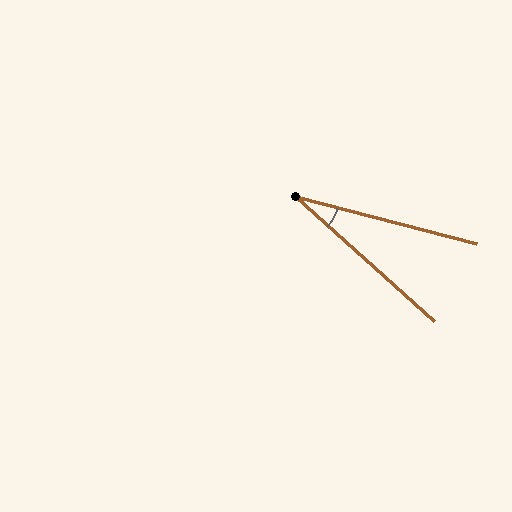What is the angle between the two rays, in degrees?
Approximately 27 degrees.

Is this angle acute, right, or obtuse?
It is acute.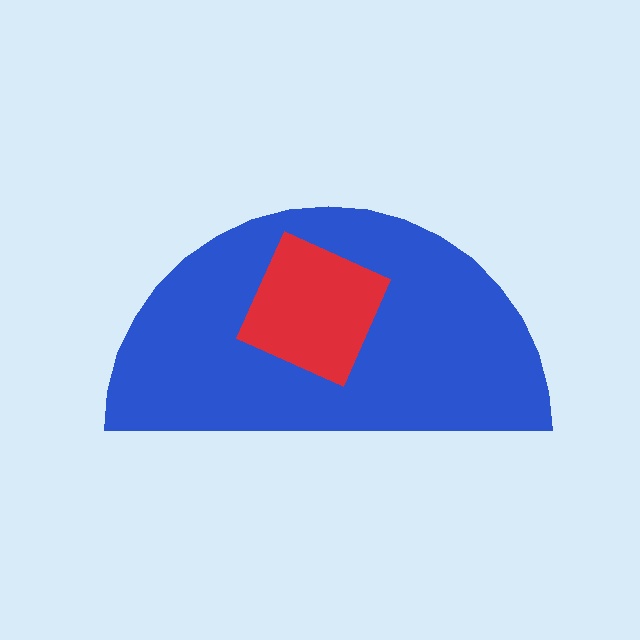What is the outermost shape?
The blue semicircle.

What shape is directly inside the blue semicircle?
The red square.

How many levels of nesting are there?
2.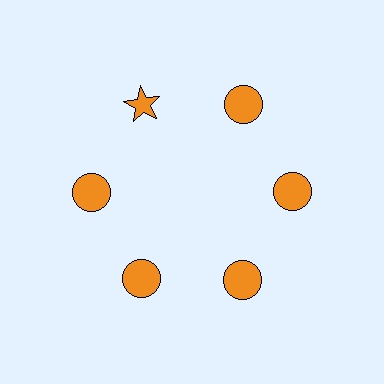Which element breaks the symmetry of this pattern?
The orange star at roughly the 11 o'clock position breaks the symmetry. All other shapes are orange circles.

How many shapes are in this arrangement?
There are 6 shapes arranged in a ring pattern.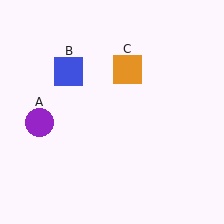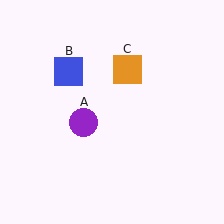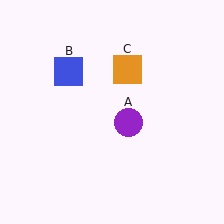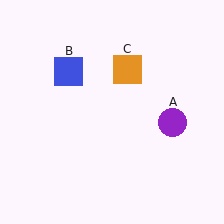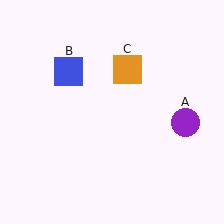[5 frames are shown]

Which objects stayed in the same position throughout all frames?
Blue square (object B) and orange square (object C) remained stationary.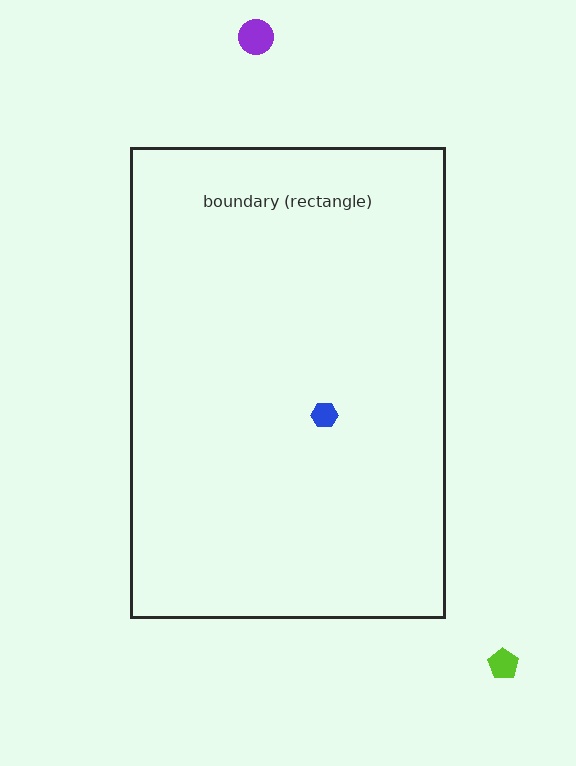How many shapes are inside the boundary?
1 inside, 2 outside.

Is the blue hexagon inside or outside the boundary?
Inside.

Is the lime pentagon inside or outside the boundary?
Outside.